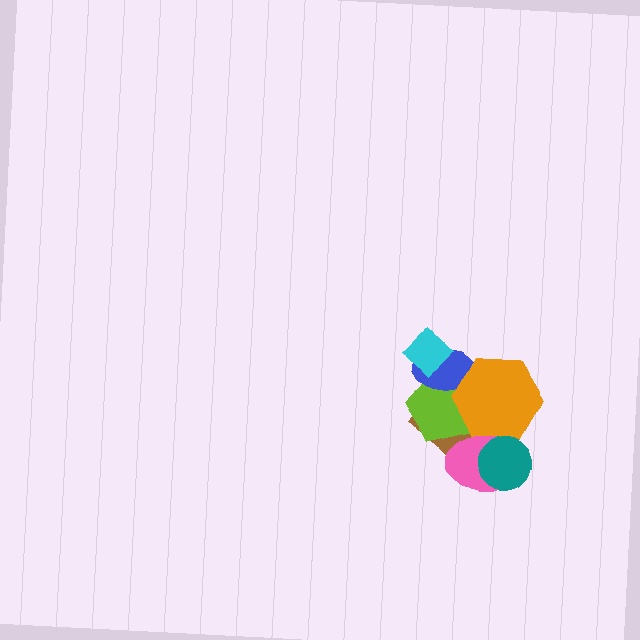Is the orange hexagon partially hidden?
Yes, it is partially covered by another shape.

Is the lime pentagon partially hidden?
Yes, it is partially covered by another shape.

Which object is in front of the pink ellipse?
The teal circle is in front of the pink ellipse.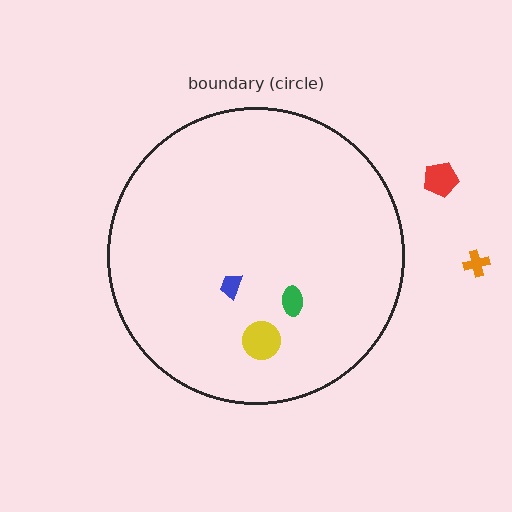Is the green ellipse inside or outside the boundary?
Inside.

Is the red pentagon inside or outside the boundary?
Outside.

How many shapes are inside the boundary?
3 inside, 2 outside.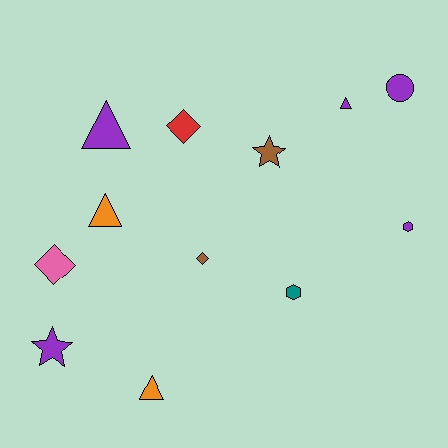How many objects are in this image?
There are 12 objects.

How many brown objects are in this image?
There are 2 brown objects.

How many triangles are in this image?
There are 4 triangles.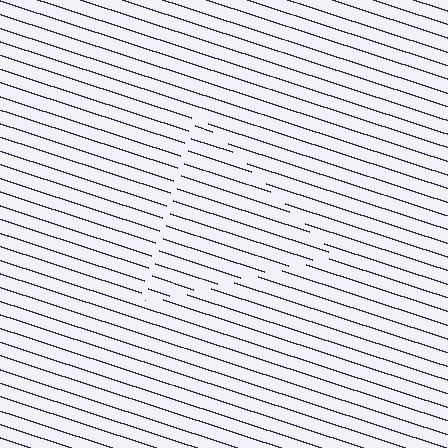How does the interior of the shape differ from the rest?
The interior of the shape contains the same grating, shifted by half a period — the contour is defined by the phase discontinuity where line-ends from the inner and outer gratings abut.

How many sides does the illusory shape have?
3 sides — the line-ends trace a triangle.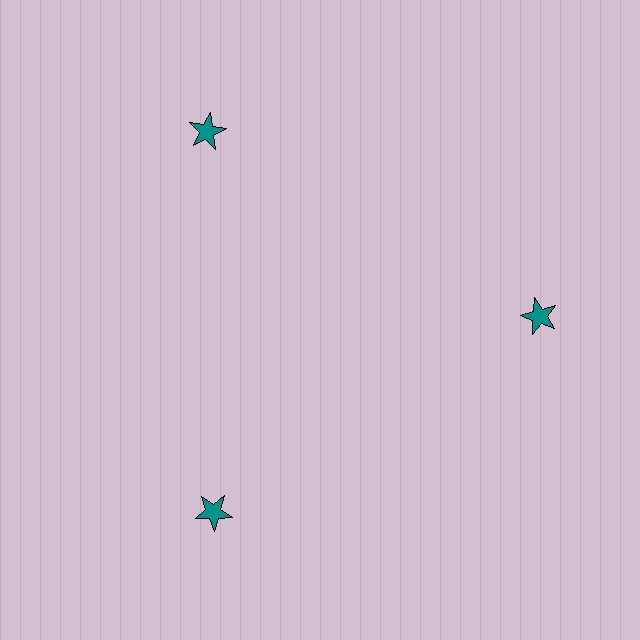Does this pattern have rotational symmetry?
Yes, this pattern has 3-fold rotational symmetry. It looks the same after rotating 120 degrees around the center.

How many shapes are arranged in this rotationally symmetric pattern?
There are 3 shapes, arranged in 3 groups of 1.